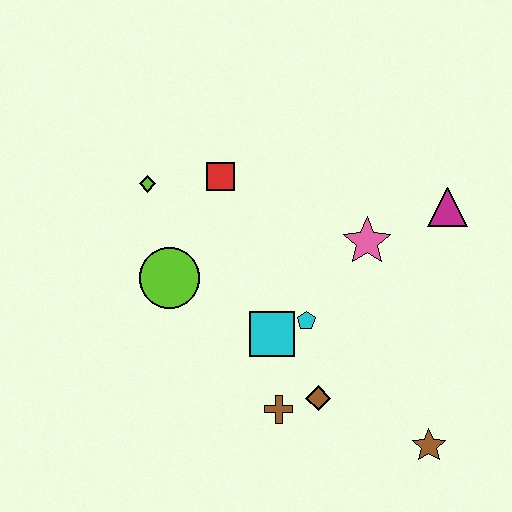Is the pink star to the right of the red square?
Yes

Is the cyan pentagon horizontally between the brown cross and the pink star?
Yes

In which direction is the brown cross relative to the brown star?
The brown cross is to the left of the brown star.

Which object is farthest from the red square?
The brown star is farthest from the red square.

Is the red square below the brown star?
No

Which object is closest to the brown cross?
The brown diamond is closest to the brown cross.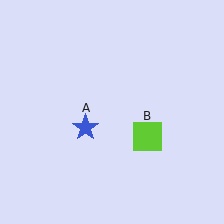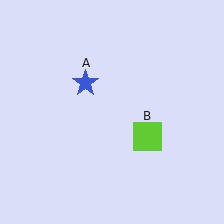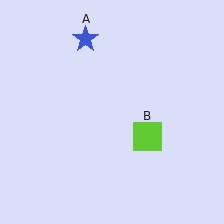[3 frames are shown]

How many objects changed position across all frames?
1 object changed position: blue star (object A).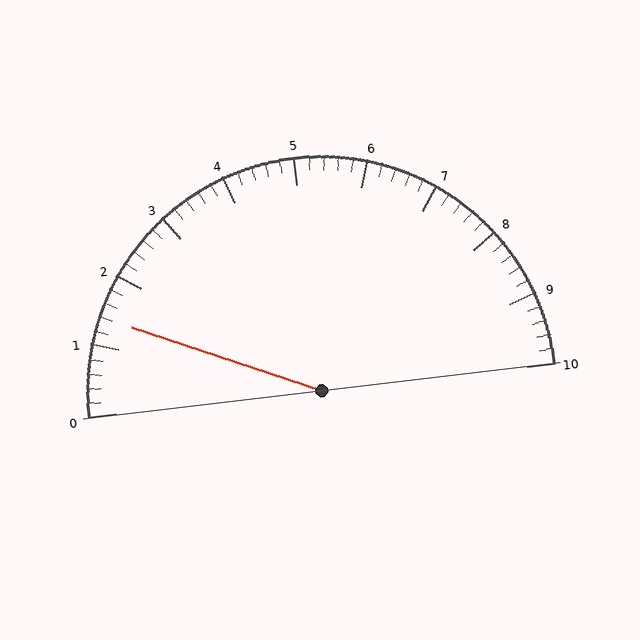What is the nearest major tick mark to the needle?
The nearest major tick mark is 1.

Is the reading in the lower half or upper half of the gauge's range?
The reading is in the lower half of the range (0 to 10).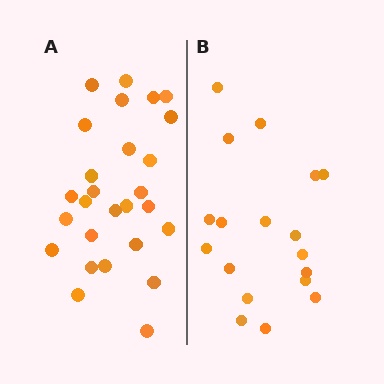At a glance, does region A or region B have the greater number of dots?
Region A (the left region) has more dots.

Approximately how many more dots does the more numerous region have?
Region A has roughly 8 or so more dots than region B.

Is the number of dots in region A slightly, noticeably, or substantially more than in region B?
Region A has substantially more. The ratio is roughly 1.5 to 1.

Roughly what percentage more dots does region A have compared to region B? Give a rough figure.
About 50% more.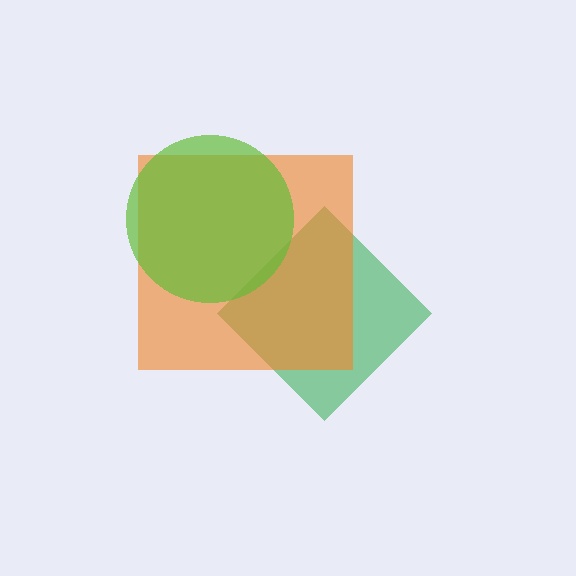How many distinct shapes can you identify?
There are 3 distinct shapes: a green diamond, an orange square, a lime circle.